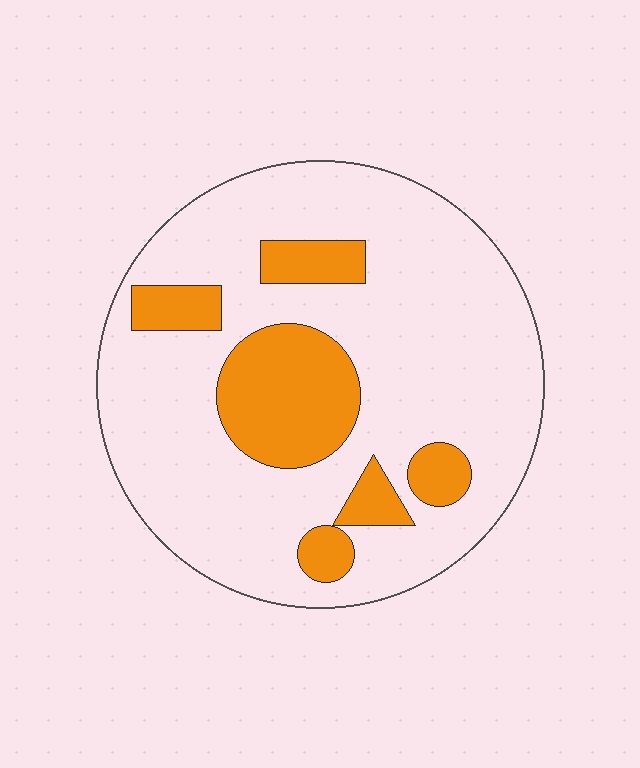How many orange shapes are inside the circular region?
6.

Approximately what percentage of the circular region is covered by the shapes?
Approximately 20%.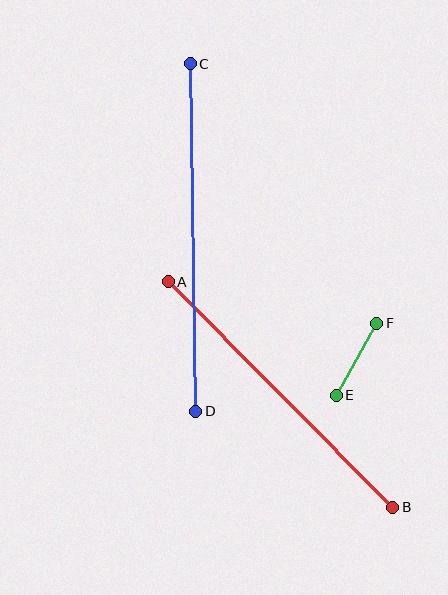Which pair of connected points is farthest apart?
Points C and D are farthest apart.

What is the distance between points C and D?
The distance is approximately 347 pixels.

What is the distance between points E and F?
The distance is approximately 83 pixels.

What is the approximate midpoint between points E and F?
The midpoint is at approximately (357, 359) pixels.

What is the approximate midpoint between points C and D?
The midpoint is at approximately (193, 237) pixels.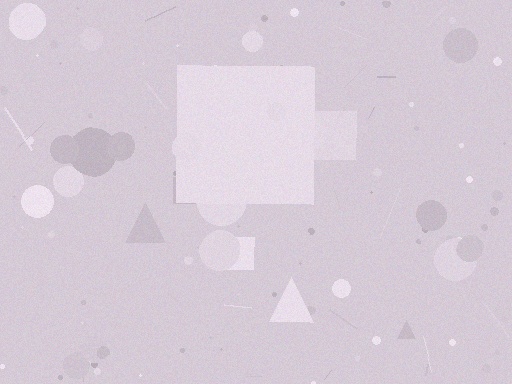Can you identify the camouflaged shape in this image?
The camouflaged shape is a square.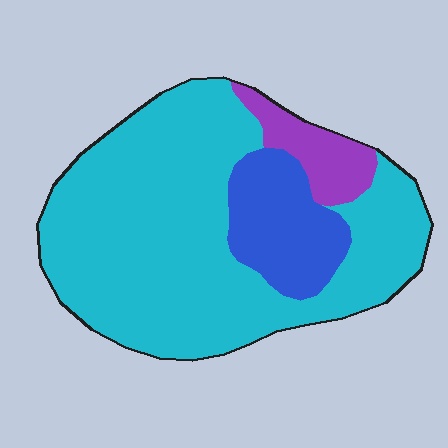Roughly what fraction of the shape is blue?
Blue takes up about one sixth (1/6) of the shape.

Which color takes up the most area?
Cyan, at roughly 75%.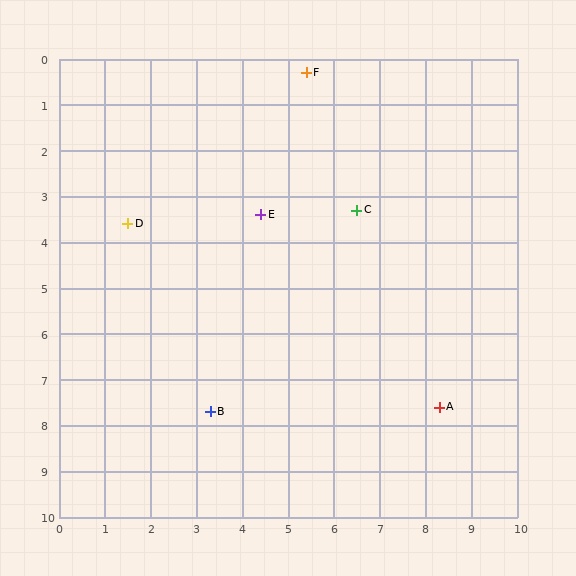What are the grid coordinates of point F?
Point F is at approximately (5.4, 0.3).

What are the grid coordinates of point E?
Point E is at approximately (4.4, 3.4).